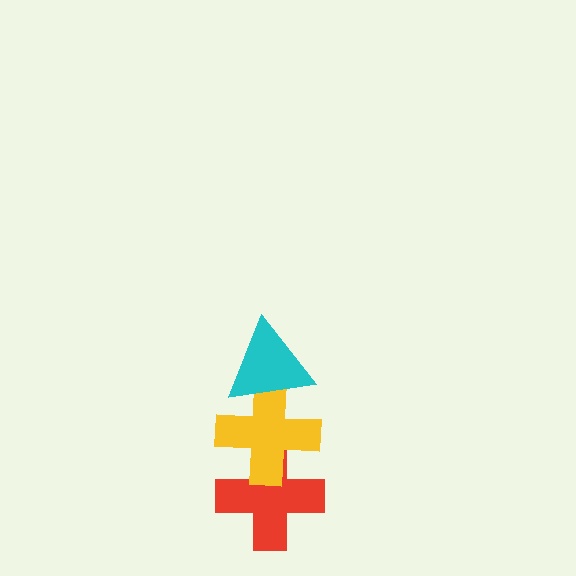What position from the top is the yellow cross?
The yellow cross is 2nd from the top.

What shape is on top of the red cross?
The yellow cross is on top of the red cross.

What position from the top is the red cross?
The red cross is 3rd from the top.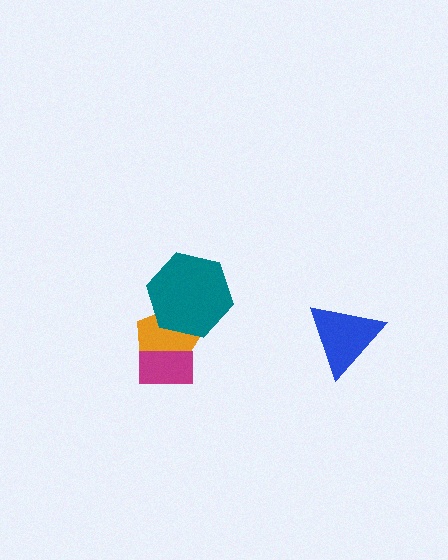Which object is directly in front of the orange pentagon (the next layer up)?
The magenta rectangle is directly in front of the orange pentagon.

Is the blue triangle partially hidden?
No, no other shape covers it.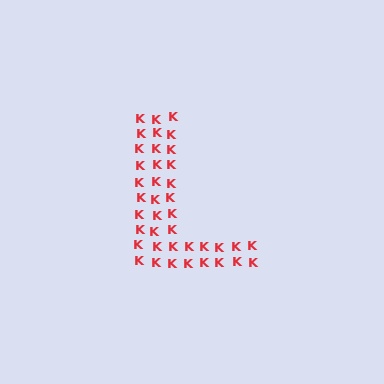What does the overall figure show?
The overall figure shows the letter L.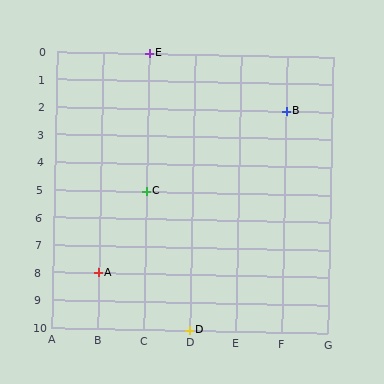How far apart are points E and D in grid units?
Points E and D are 1 column and 10 rows apart (about 10.0 grid units diagonally).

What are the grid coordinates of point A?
Point A is at grid coordinates (B, 8).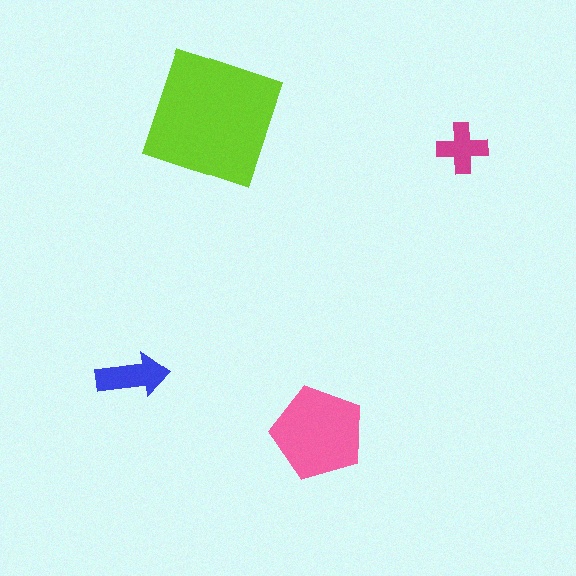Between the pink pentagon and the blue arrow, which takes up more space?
The pink pentagon.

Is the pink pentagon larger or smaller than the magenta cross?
Larger.